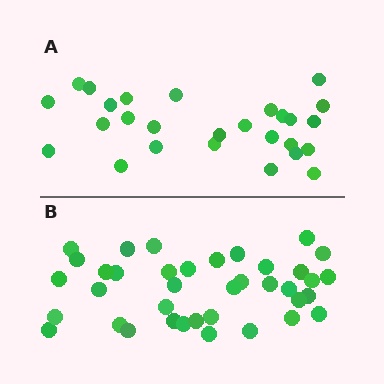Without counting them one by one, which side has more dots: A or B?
Region B (the bottom region) has more dots.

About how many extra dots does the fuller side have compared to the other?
Region B has roughly 12 or so more dots than region A.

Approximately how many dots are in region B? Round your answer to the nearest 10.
About 40 dots. (The exact count is 38, which rounds to 40.)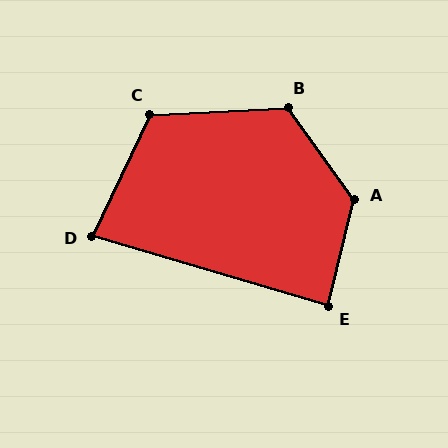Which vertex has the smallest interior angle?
D, at approximately 81 degrees.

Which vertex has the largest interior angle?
A, at approximately 130 degrees.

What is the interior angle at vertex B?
Approximately 123 degrees (obtuse).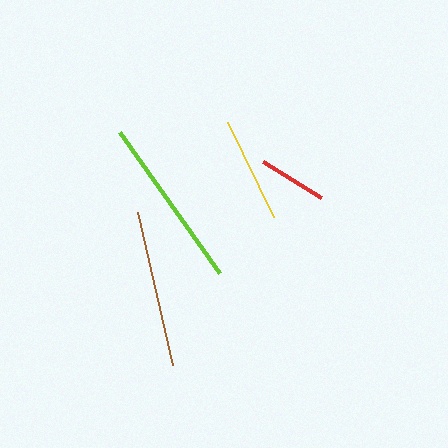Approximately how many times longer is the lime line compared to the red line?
The lime line is approximately 2.5 times the length of the red line.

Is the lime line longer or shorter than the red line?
The lime line is longer than the red line.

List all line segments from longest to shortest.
From longest to shortest: lime, brown, yellow, red.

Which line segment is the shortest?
The red line is the shortest at approximately 68 pixels.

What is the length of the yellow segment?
The yellow segment is approximately 105 pixels long.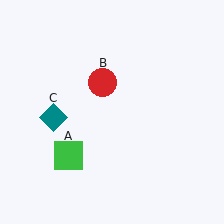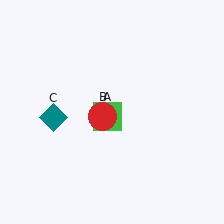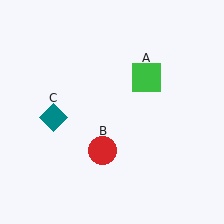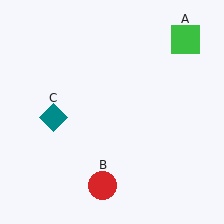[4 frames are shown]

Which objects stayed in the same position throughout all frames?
Teal diamond (object C) remained stationary.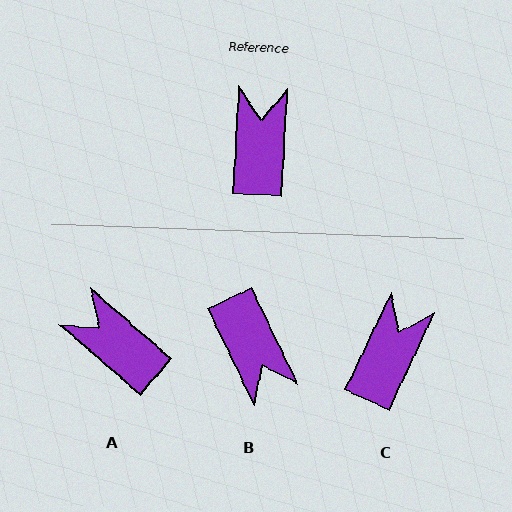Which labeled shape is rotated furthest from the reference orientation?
B, about 151 degrees away.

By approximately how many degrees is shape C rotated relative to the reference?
Approximately 22 degrees clockwise.